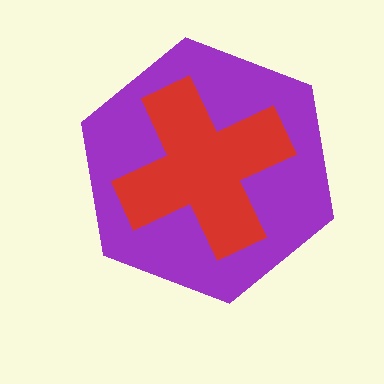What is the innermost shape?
The red cross.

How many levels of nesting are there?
2.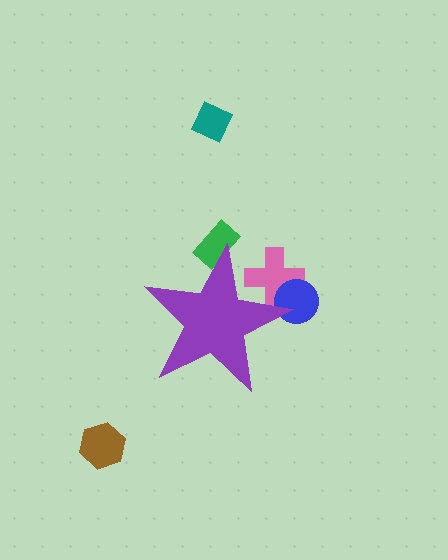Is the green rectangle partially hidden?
Yes, the green rectangle is partially hidden behind the purple star.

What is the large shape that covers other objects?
A purple star.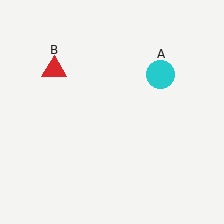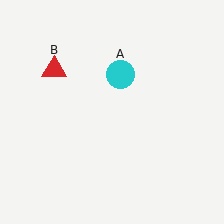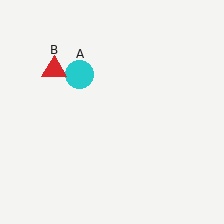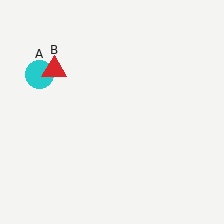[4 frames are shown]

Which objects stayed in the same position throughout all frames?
Red triangle (object B) remained stationary.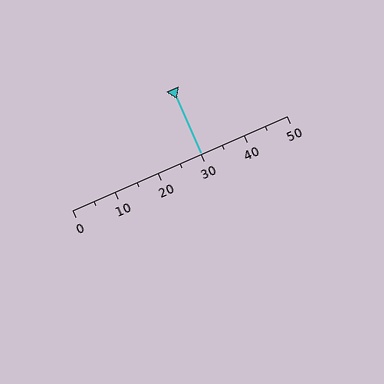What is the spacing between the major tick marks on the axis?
The major ticks are spaced 10 apart.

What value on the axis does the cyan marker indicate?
The marker indicates approximately 30.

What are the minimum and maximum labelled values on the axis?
The axis runs from 0 to 50.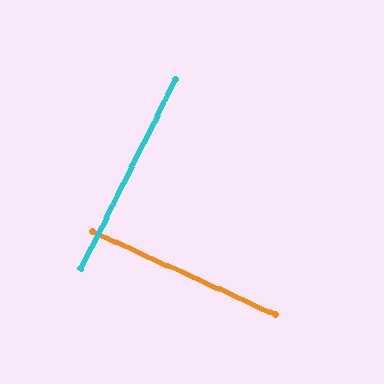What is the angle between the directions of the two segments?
Approximately 88 degrees.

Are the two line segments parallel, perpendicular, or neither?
Perpendicular — they meet at approximately 88°.